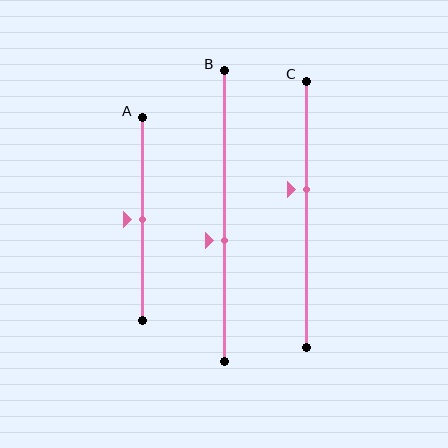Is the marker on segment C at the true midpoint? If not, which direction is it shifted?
No, the marker on segment C is shifted upward by about 9% of the segment length.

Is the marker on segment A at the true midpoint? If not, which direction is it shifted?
Yes, the marker on segment A is at the true midpoint.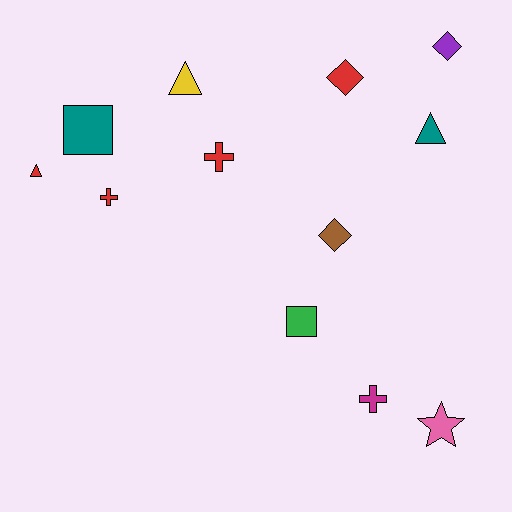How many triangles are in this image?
There are 3 triangles.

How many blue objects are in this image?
There are no blue objects.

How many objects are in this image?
There are 12 objects.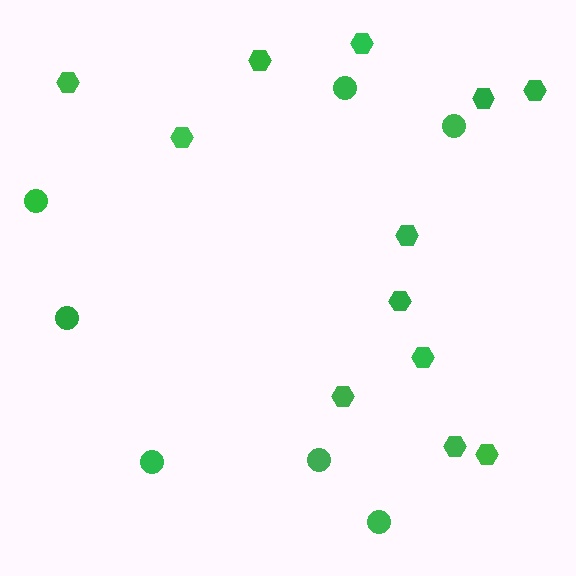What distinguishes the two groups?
There are 2 groups: one group of circles (7) and one group of hexagons (12).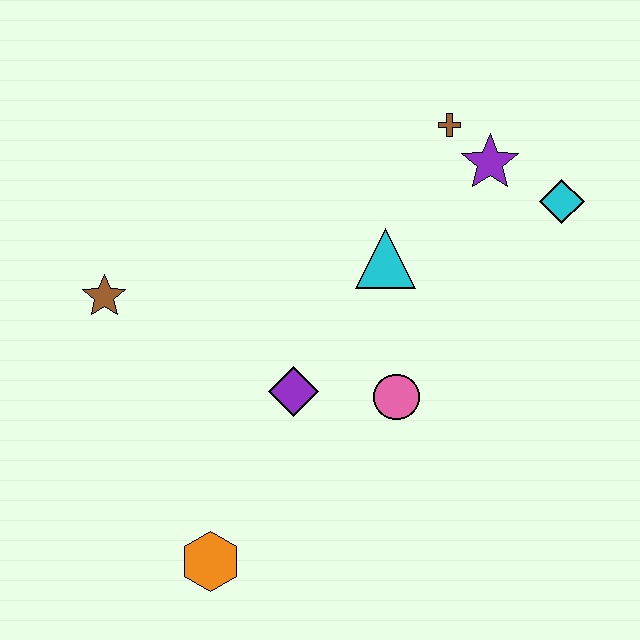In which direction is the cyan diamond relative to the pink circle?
The cyan diamond is above the pink circle.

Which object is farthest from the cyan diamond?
The orange hexagon is farthest from the cyan diamond.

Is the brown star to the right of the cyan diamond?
No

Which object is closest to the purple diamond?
The pink circle is closest to the purple diamond.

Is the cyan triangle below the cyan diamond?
Yes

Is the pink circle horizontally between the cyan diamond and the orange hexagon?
Yes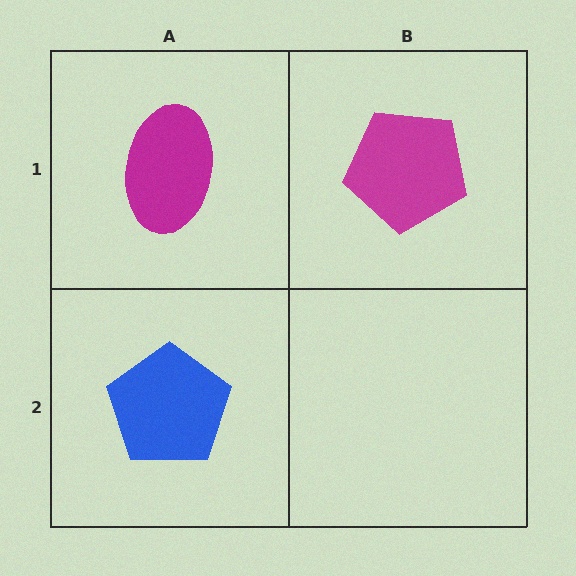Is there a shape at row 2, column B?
No, that cell is empty.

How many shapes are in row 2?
1 shape.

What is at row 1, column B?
A magenta pentagon.